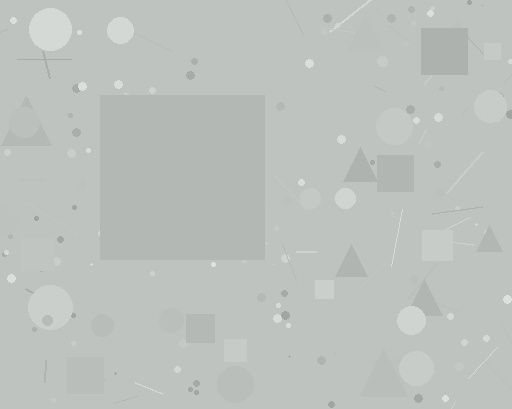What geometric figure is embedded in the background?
A square is embedded in the background.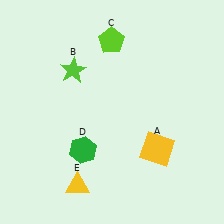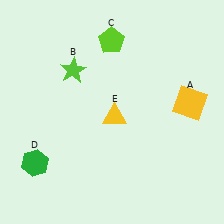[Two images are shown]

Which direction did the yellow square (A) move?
The yellow square (A) moved up.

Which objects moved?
The objects that moved are: the yellow square (A), the green hexagon (D), the yellow triangle (E).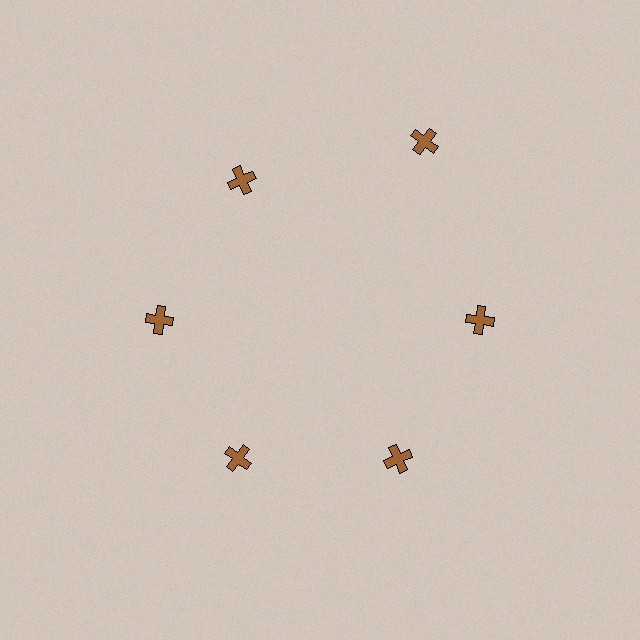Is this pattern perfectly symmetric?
No. The 6 brown crosses are arranged in a ring, but one element near the 1 o'clock position is pushed outward from the center, breaking the 6-fold rotational symmetry.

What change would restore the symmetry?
The symmetry would be restored by moving it inward, back onto the ring so that all 6 crosses sit at equal angles and equal distance from the center.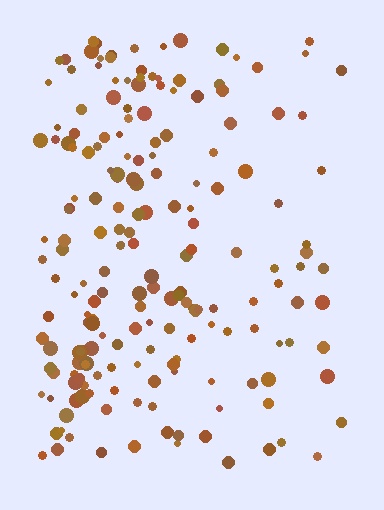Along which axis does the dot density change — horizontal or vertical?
Horizontal.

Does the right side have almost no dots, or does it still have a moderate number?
Still a moderate number, just noticeably fewer than the left.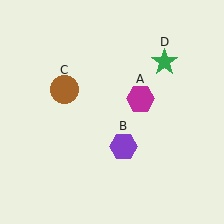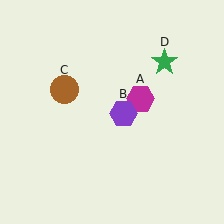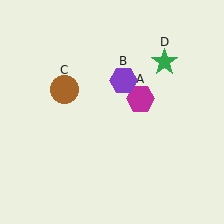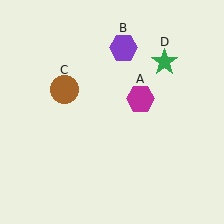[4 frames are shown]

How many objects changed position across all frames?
1 object changed position: purple hexagon (object B).